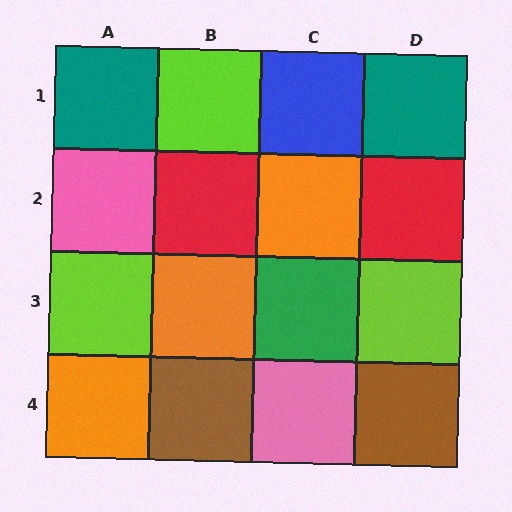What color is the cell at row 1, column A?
Teal.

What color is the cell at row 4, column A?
Orange.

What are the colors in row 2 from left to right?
Pink, red, orange, red.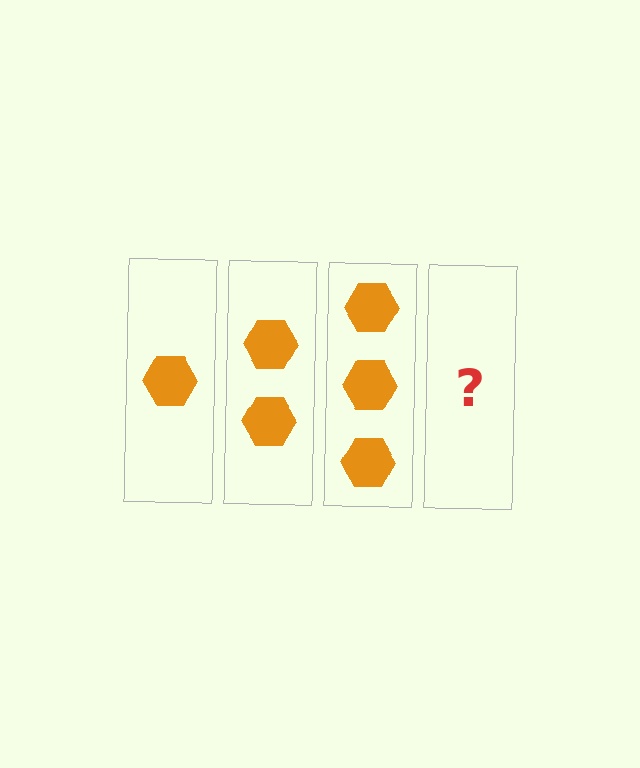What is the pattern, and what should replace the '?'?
The pattern is that each step adds one more hexagon. The '?' should be 4 hexagons.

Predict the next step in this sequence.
The next step is 4 hexagons.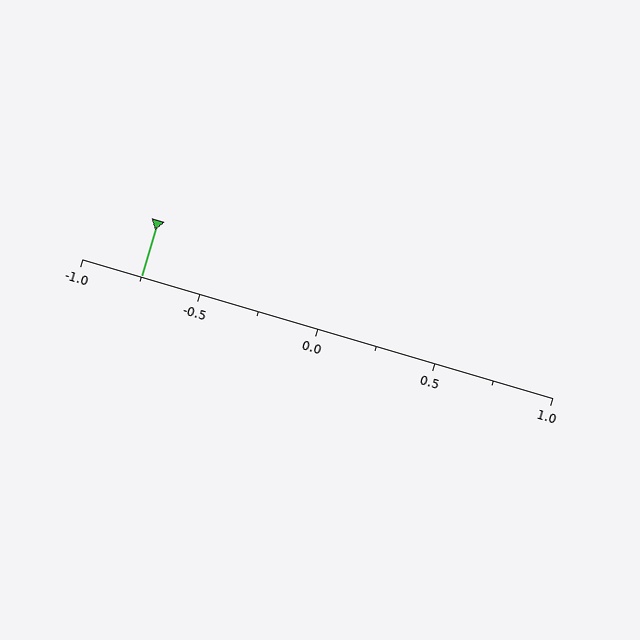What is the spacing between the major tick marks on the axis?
The major ticks are spaced 0.5 apart.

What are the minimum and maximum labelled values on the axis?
The axis runs from -1.0 to 1.0.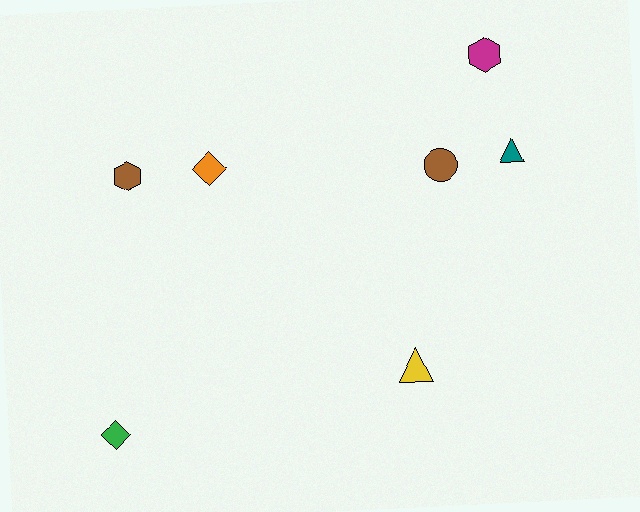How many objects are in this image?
There are 7 objects.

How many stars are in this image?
There are no stars.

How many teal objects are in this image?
There is 1 teal object.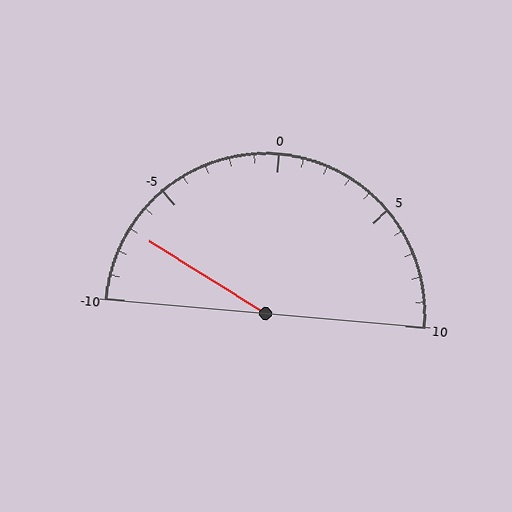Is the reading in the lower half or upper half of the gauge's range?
The reading is in the lower half of the range (-10 to 10).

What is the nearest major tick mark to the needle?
The nearest major tick mark is -5.